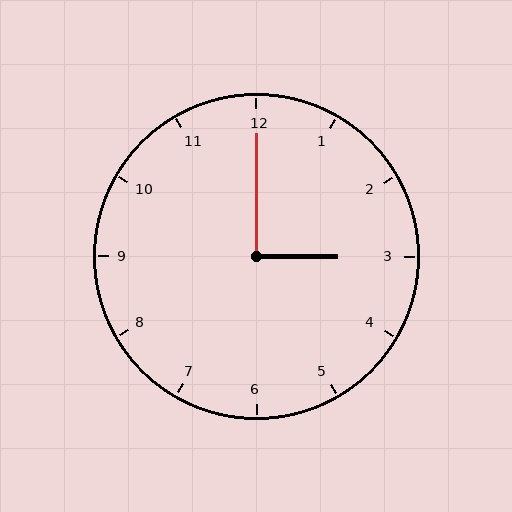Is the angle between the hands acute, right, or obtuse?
It is right.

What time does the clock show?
3:00.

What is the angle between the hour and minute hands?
Approximately 90 degrees.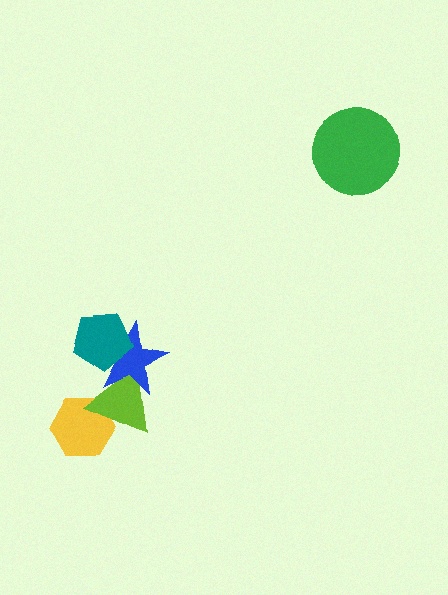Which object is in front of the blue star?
The teal pentagon is in front of the blue star.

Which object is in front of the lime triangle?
The blue star is in front of the lime triangle.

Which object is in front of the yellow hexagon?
The lime triangle is in front of the yellow hexagon.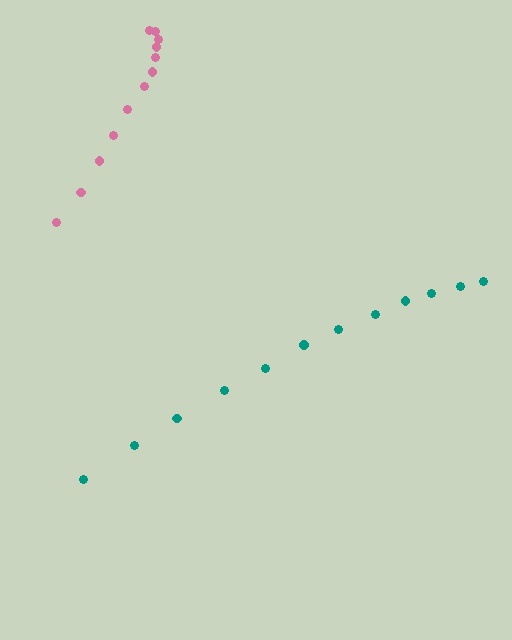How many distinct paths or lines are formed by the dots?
There are 2 distinct paths.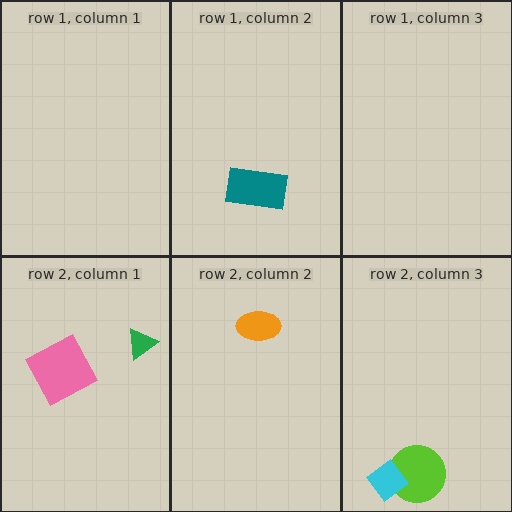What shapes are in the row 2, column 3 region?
The lime circle, the cyan diamond.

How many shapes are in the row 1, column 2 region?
1.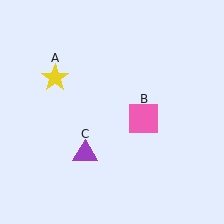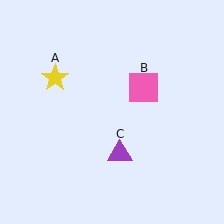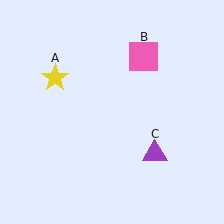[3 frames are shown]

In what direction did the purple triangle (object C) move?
The purple triangle (object C) moved right.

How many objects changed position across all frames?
2 objects changed position: pink square (object B), purple triangle (object C).